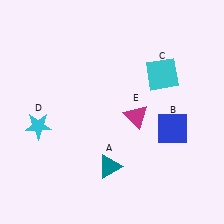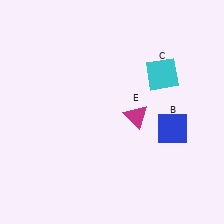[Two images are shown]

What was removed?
The cyan star (D), the teal triangle (A) were removed in Image 2.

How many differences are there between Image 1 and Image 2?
There are 2 differences between the two images.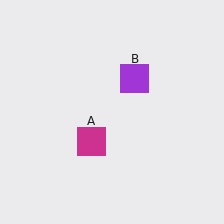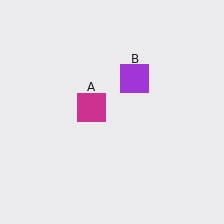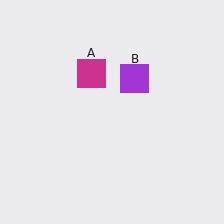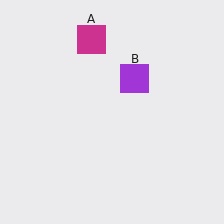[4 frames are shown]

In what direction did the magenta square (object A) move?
The magenta square (object A) moved up.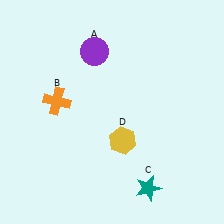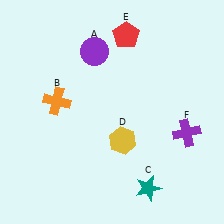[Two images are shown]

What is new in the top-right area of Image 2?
A red pentagon (E) was added in the top-right area of Image 2.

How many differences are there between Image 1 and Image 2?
There are 2 differences between the two images.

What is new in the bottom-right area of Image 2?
A purple cross (F) was added in the bottom-right area of Image 2.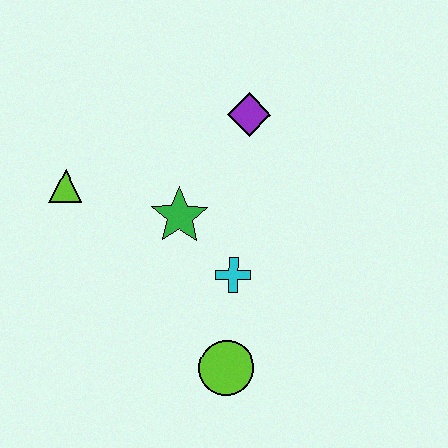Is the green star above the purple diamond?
No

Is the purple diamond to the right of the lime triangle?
Yes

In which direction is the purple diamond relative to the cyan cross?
The purple diamond is above the cyan cross.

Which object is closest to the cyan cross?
The green star is closest to the cyan cross.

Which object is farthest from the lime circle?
The purple diamond is farthest from the lime circle.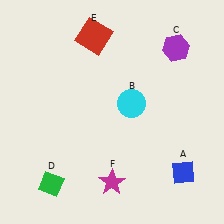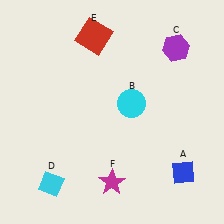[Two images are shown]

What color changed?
The diamond (D) changed from green in Image 1 to cyan in Image 2.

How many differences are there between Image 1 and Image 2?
There is 1 difference between the two images.